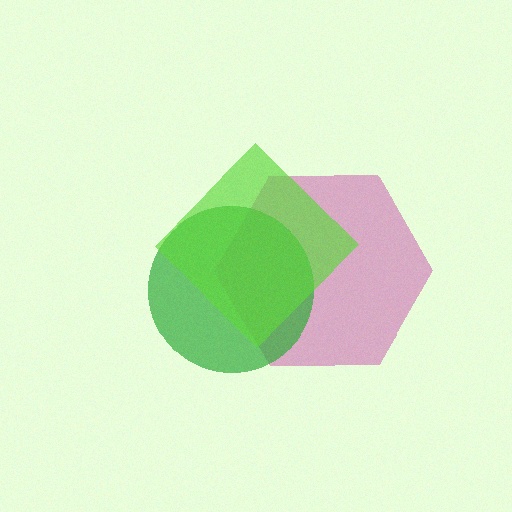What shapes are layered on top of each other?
The layered shapes are: a magenta hexagon, a green circle, a lime diamond.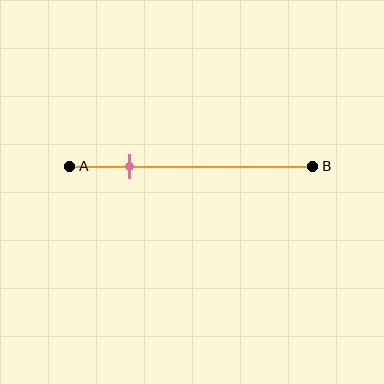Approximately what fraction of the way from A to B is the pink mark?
The pink mark is approximately 25% of the way from A to B.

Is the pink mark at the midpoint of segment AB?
No, the mark is at about 25% from A, not at the 50% midpoint.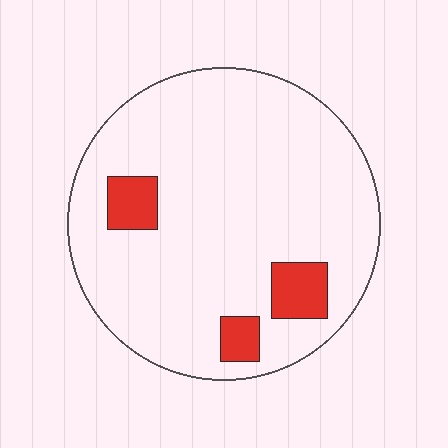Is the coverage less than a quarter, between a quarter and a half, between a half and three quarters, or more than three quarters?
Less than a quarter.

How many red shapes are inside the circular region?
3.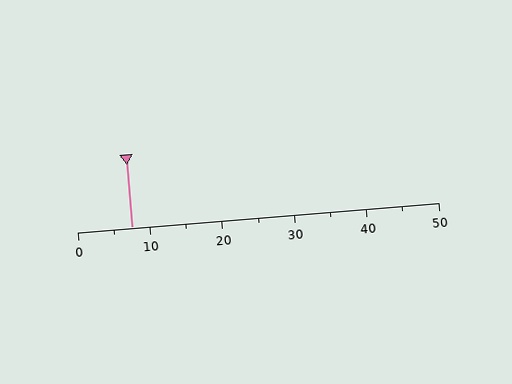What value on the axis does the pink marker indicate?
The marker indicates approximately 7.5.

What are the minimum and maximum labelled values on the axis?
The axis runs from 0 to 50.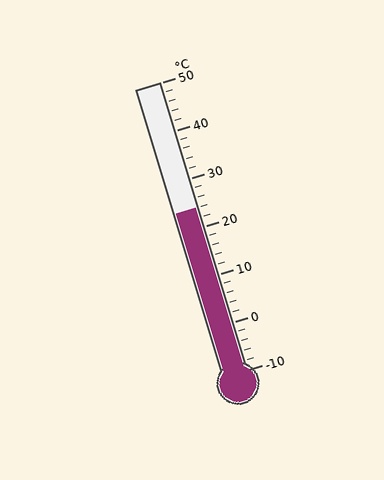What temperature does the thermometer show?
The thermometer shows approximately 24°C.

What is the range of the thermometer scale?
The thermometer scale ranges from -10°C to 50°C.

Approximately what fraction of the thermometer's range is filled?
The thermometer is filled to approximately 55% of its range.